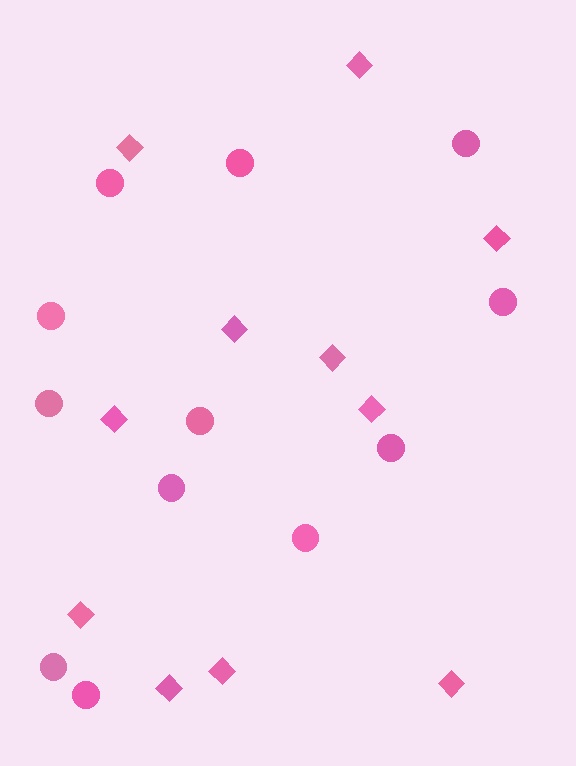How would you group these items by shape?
There are 2 groups: one group of circles (12) and one group of diamonds (11).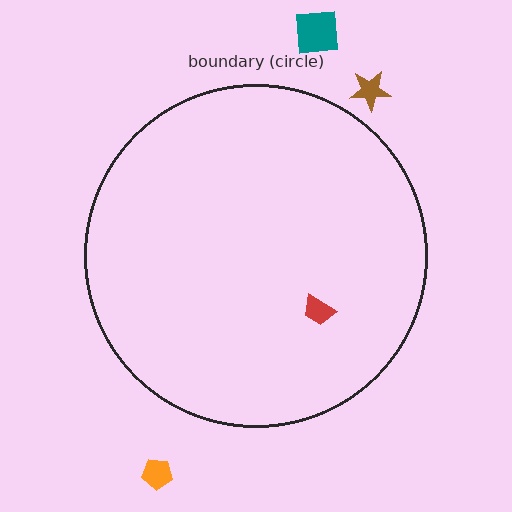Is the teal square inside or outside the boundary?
Outside.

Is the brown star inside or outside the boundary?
Outside.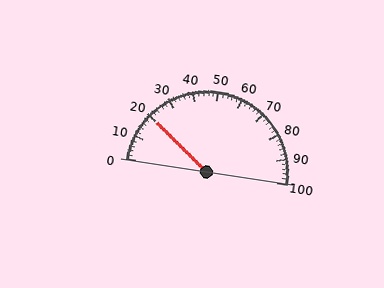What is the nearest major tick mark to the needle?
The nearest major tick mark is 20.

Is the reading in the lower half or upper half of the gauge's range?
The reading is in the lower half of the range (0 to 100).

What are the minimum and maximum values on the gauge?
The gauge ranges from 0 to 100.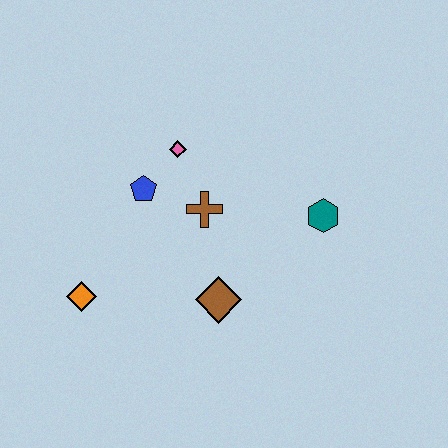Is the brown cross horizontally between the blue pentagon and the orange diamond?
No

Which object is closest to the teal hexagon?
The brown cross is closest to the teal hexagon.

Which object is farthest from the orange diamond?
The teal hexagon is farthest from the orange diamond.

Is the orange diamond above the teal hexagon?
No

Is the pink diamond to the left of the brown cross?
Yes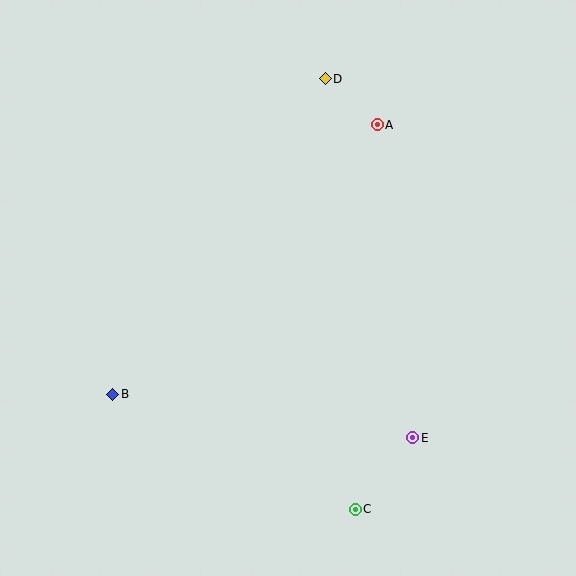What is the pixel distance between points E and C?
The distance between E and C is 92 pixels.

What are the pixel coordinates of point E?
Point E is at (413, 438).